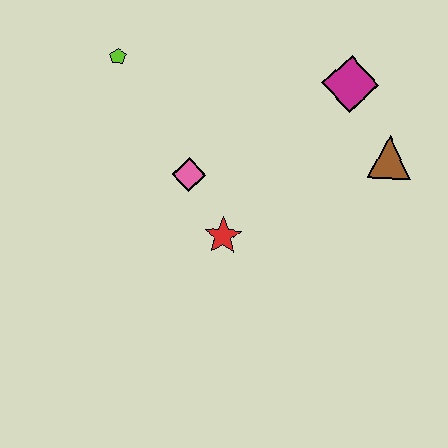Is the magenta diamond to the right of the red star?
Yes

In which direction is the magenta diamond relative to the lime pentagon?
The magenta diamond is to the right of the lime pentagon.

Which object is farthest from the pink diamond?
The brown triangle is farthest from the pink diamond.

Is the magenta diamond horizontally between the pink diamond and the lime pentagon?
No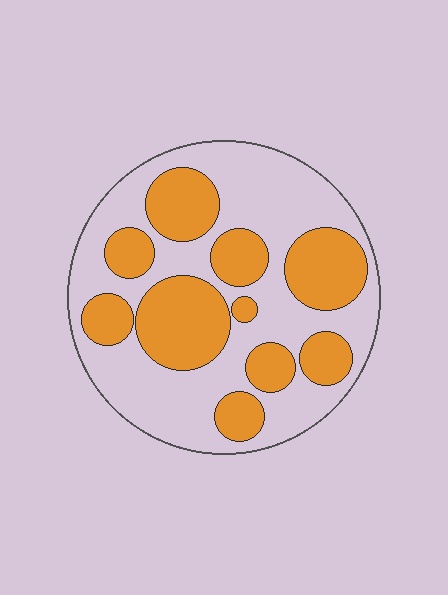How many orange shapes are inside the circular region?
10.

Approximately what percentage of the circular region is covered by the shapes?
Approximately 40%.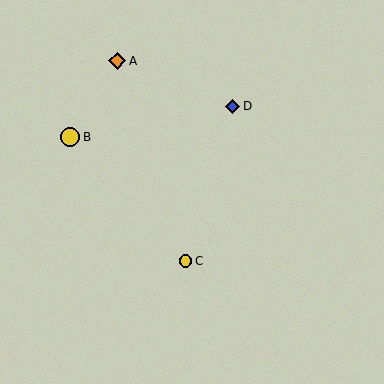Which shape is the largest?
The yellow circle (labeled B) is the largest.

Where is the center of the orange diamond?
The center of the orange diamond is at (117, 61).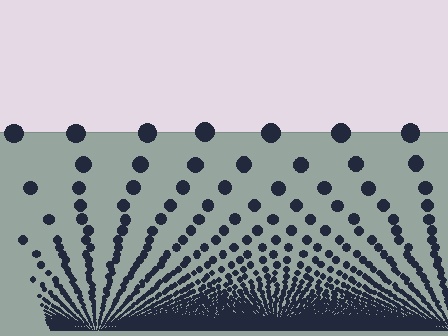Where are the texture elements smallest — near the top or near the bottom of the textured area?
Near the bottom.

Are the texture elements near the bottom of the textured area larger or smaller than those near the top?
Smaller. The gradient is inverted — elements near the bottom are smaller and denser.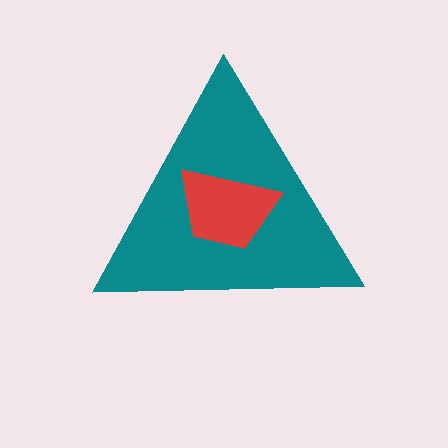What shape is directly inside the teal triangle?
The red trapezoid.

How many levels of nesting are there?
2.